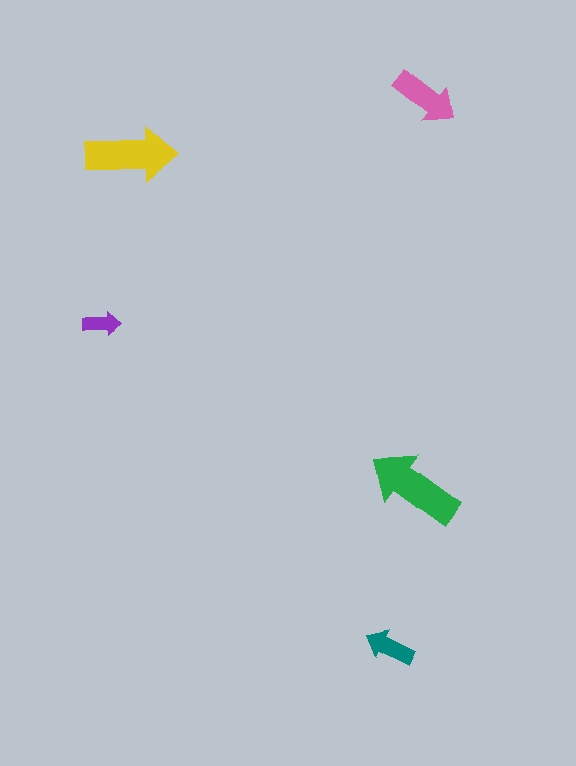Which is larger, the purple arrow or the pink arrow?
The pink one.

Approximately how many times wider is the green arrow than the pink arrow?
About 1.5 times wider.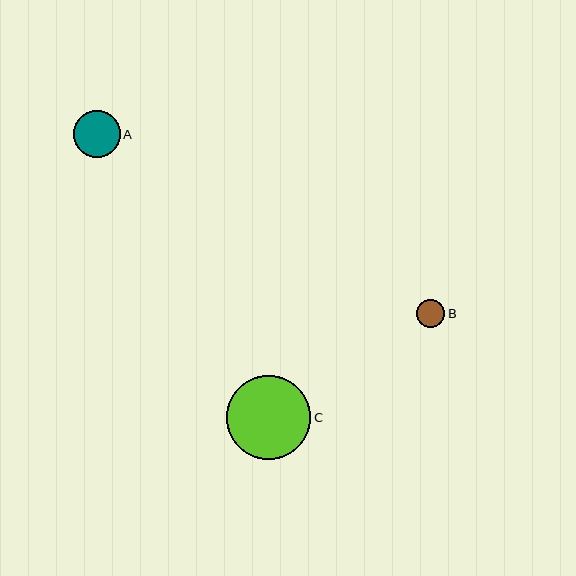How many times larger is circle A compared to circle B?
Circle A is approximately 1.6 times the size of circle B.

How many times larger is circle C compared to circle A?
Circle C is approximately 1.8 times the size of circle A.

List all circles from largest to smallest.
From largest to smallest: C, A, B.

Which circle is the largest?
Circle C is the largest with a size of approximately 84 pixels.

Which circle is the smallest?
Circle B is the smallest with a size of approximately 28 pixels.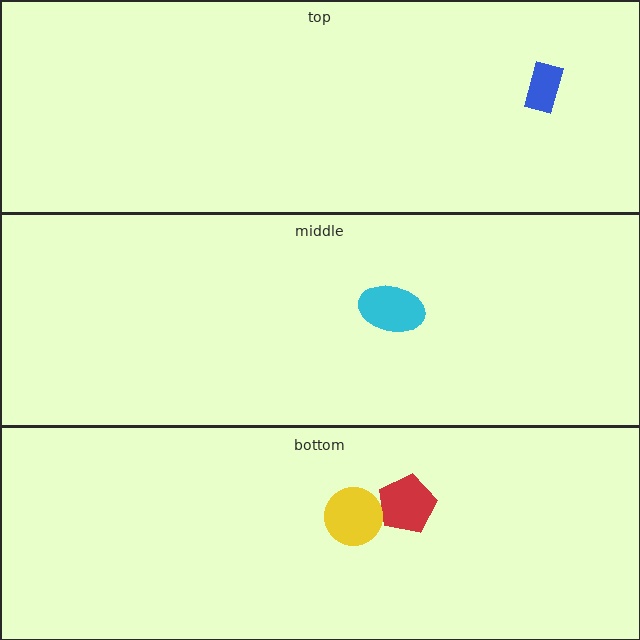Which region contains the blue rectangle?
The top region.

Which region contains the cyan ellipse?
The middle region.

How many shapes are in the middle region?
1.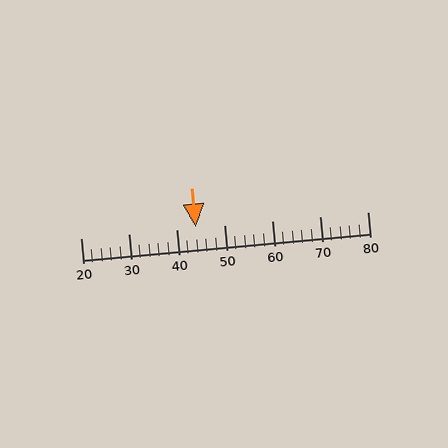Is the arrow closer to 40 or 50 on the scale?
The arrow is closer to 40.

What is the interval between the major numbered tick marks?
The major tick marks are spaced 10 units apart.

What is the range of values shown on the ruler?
The ruler shows values from 20 to 80.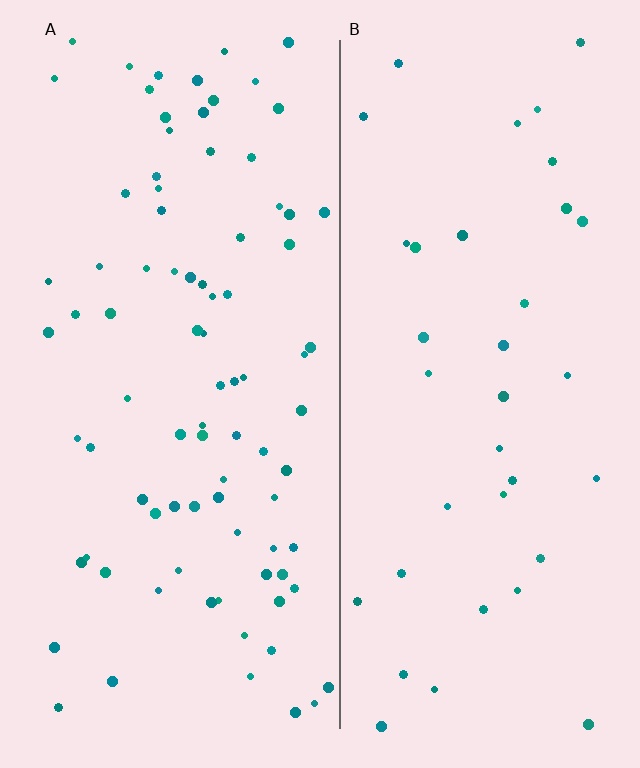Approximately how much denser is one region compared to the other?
Approximately 2.3× — region A over region B.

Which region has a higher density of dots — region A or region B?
A (the left).